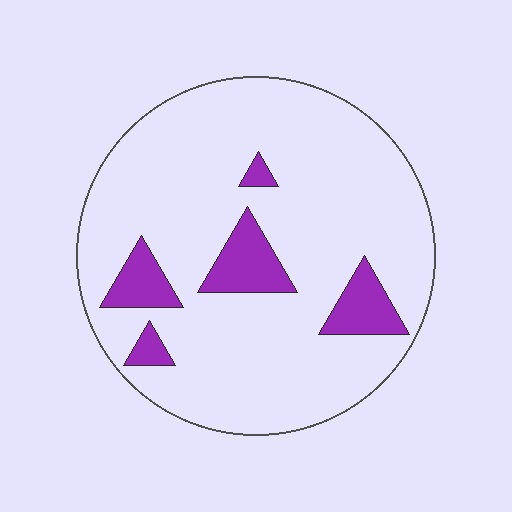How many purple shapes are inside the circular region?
5.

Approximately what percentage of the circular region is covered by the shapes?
Approximately 15%.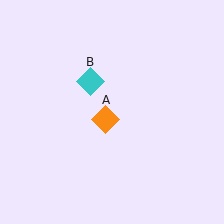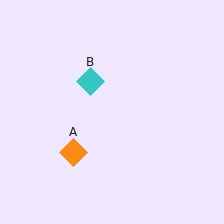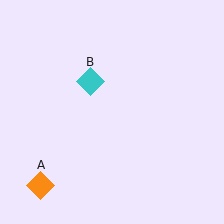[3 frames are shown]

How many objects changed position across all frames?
1 object changed position: orange diamond (object A).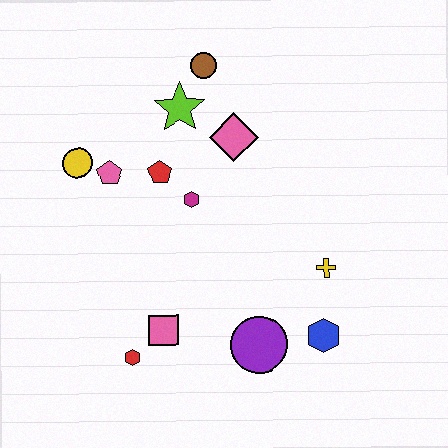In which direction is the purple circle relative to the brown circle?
The purple circle is below the brown circle.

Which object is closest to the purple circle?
The blue hexagon is closest to the purple circle.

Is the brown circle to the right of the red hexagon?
Yes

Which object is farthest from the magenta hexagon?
The blue hexagon is farthest from the magenta hexagon.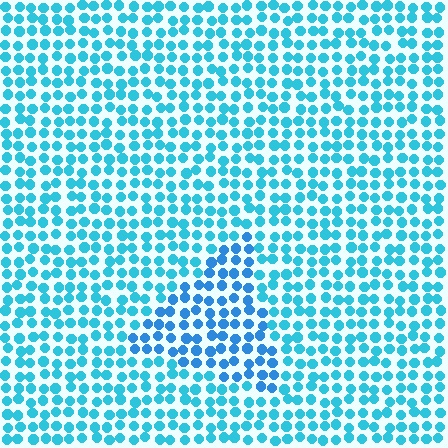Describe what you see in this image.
The image is filled with small cyan elements in a uniform arrangement. A triangle-shaped region is visible where the elements are tinted to a slightly different hue, forming a subtle color boundary.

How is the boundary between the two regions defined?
The boundary is defined purely by a slight shift in hue (about 20 degrees). Spacing, size, and orientation are identical on both sides.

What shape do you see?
I see a triangle.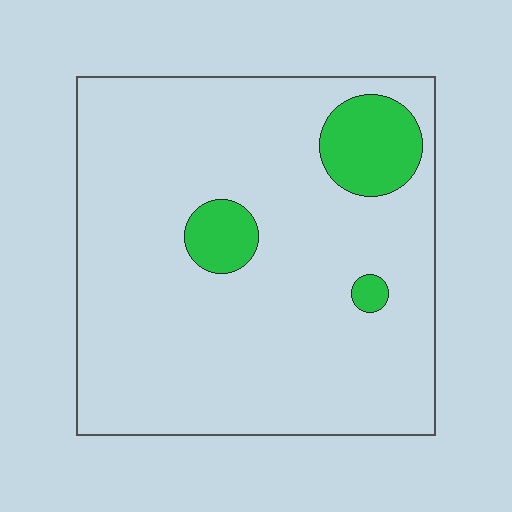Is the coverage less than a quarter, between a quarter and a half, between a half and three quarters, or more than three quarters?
Less than a quarter.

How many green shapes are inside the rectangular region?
3.